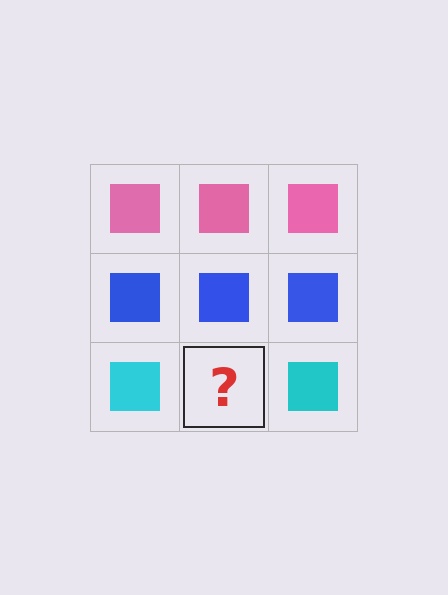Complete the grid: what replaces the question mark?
The question mark should be replaced with a cyan square.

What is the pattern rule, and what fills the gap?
The rule is that each row has a consistent color. The gap should be filled with a cyan square.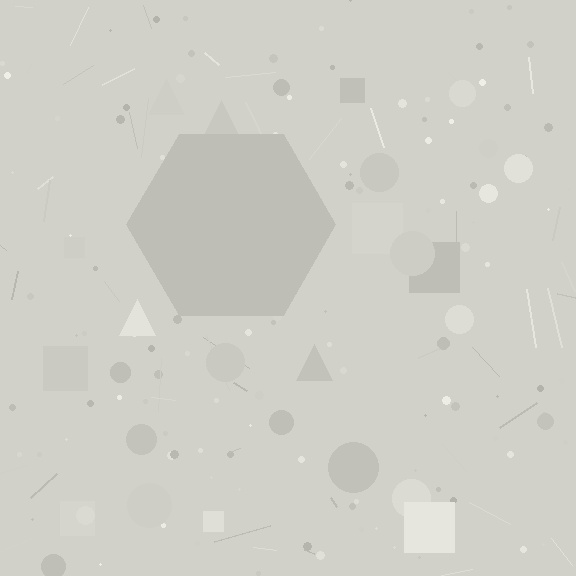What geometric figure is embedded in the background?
A hexagon is embedded in the background.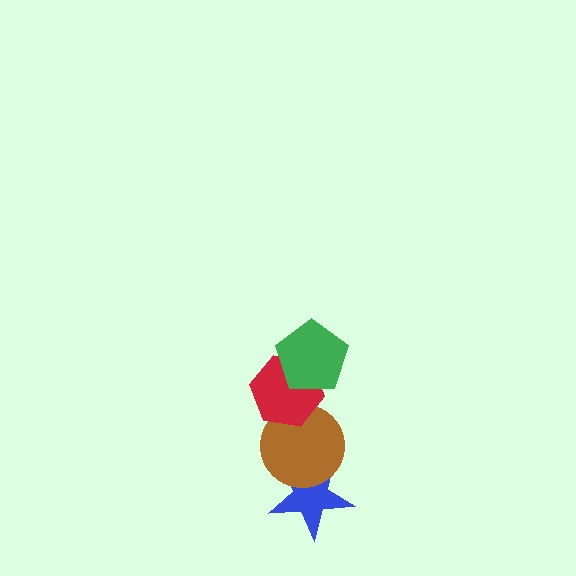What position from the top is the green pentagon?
The green pentagon is 1st from the top.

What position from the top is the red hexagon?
The red hexagon is 2nd from the top.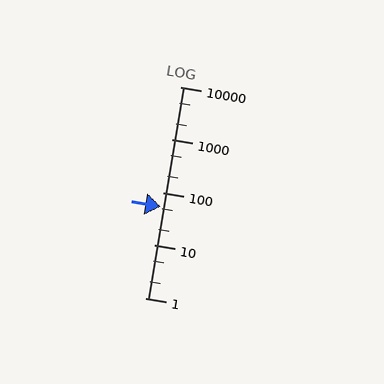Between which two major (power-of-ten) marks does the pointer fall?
The pointer is between 10 and 100.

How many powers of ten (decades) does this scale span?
The scale spans 4 decades, from 1 to 10000.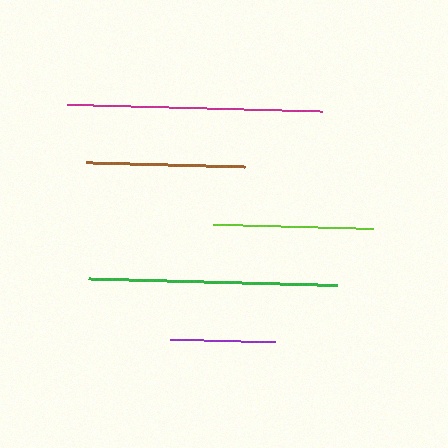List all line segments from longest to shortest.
From longest to shortest: magenta, green, lime, brown, purple.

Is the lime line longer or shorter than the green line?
The green line is longer than the lime line.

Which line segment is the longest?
The magenta line is the longest at approximately 255 pixels.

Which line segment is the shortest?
The purple line is the shortest at approximately 106 pixels.